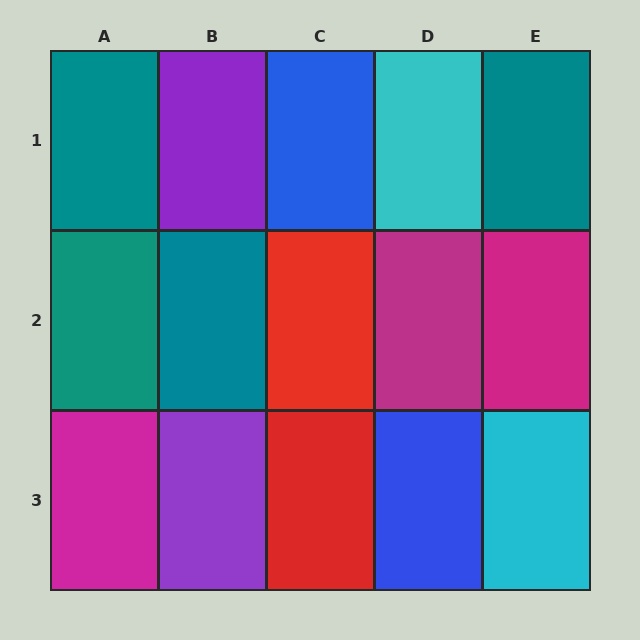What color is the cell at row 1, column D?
Cyan.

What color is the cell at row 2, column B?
Teal.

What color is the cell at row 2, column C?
Red.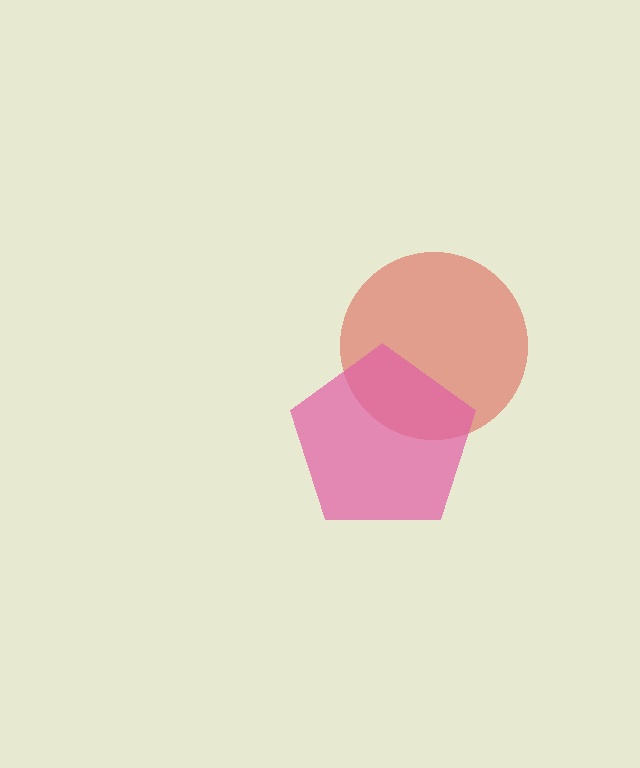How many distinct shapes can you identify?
There are 2 distinct shapes: a red circle, a pink pentagon.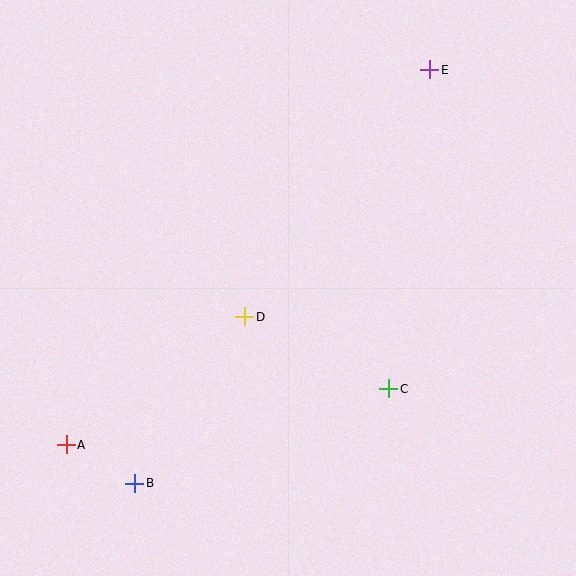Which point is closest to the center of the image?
Point D at (245, 317) is closest to the center.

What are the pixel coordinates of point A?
Point A is at (66, 445).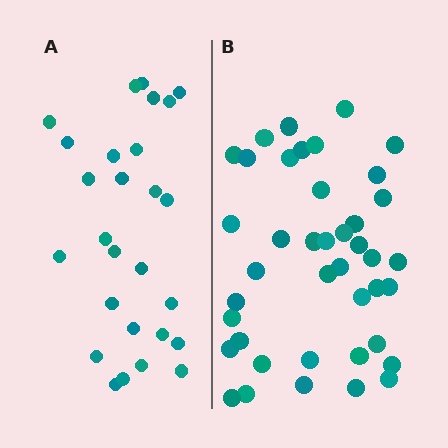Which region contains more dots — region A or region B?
Region B (the right region) has more dots.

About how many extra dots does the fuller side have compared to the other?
Region B has approximately 15 more dots than region A.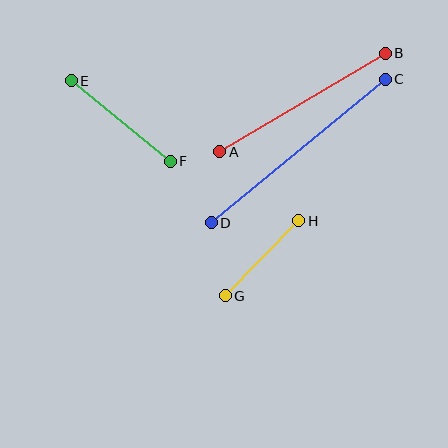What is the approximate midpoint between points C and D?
The midpoint is at approximately (298, 151) pixels.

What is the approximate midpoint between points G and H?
The midpoint is at approximately (262, 258) pixels.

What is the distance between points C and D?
The distance is approximately 226 pixels.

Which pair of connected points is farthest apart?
Points C and D are farthest apart.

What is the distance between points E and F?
The distance is approximately 127 pixels.